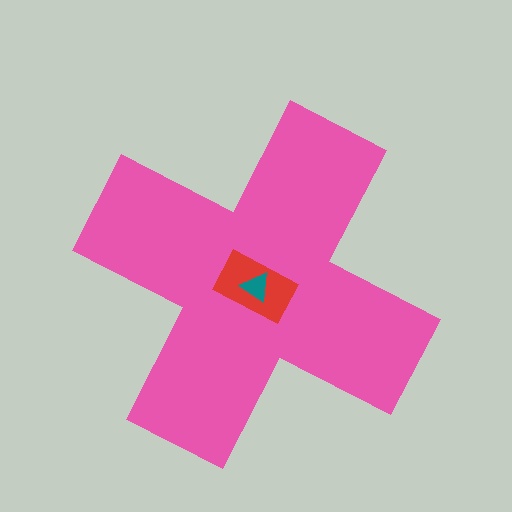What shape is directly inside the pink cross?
The red rectangle.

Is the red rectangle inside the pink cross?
Yes.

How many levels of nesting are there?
3.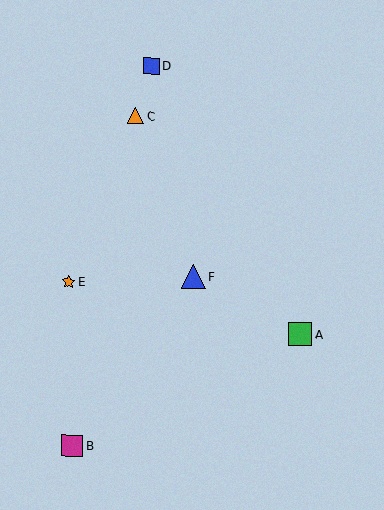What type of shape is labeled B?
Shape B is a magenta square.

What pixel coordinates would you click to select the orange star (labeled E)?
Click at (68, 282) to select the orange star E.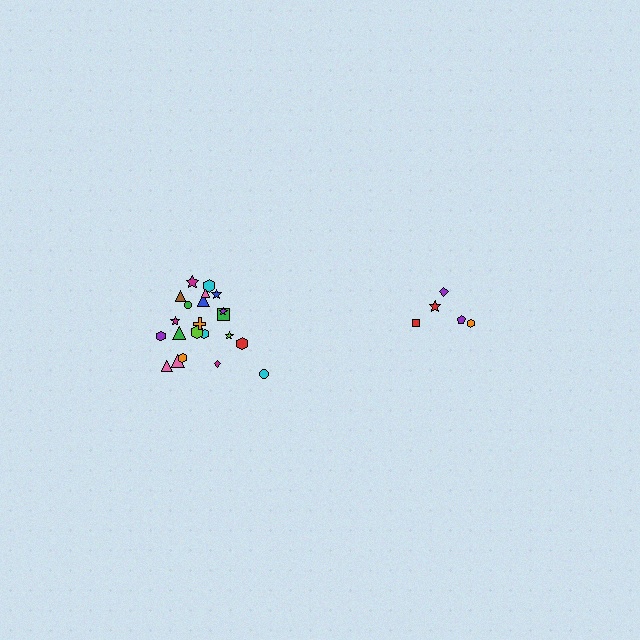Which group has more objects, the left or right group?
The left group.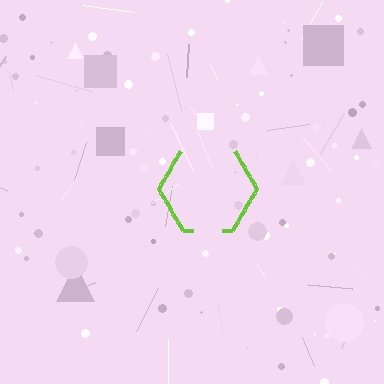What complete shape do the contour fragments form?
The contour fragments form a hexagon.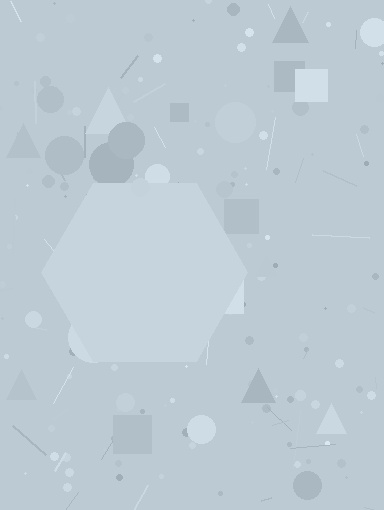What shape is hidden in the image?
A hexagon is hidden in the image.